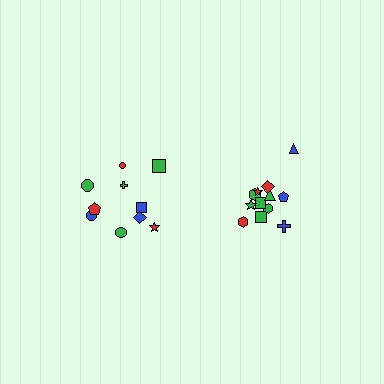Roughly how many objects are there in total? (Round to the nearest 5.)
Roughly 20 objects in total.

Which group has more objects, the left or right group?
The right group.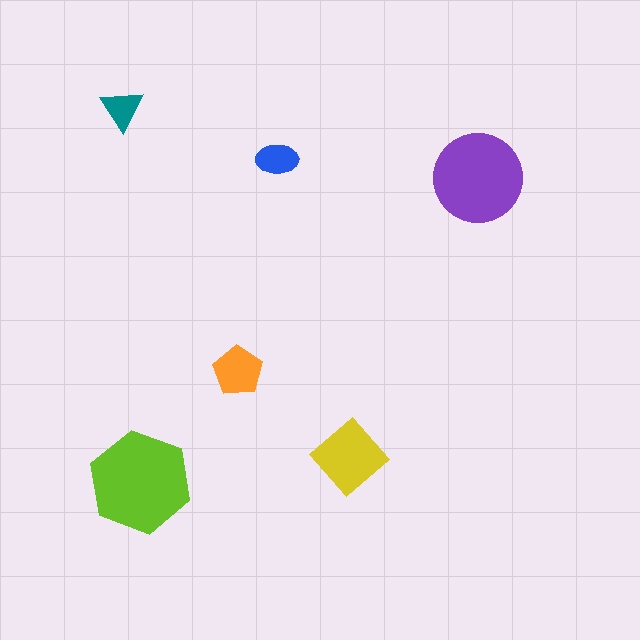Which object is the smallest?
The teal triangle.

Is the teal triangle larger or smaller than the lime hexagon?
Smaller.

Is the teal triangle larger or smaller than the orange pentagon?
Smaller.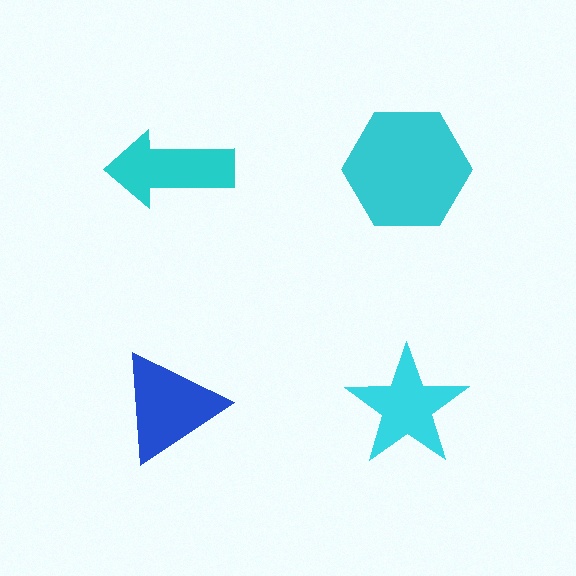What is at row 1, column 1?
A cyan arrow.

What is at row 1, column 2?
A cyan hexagon.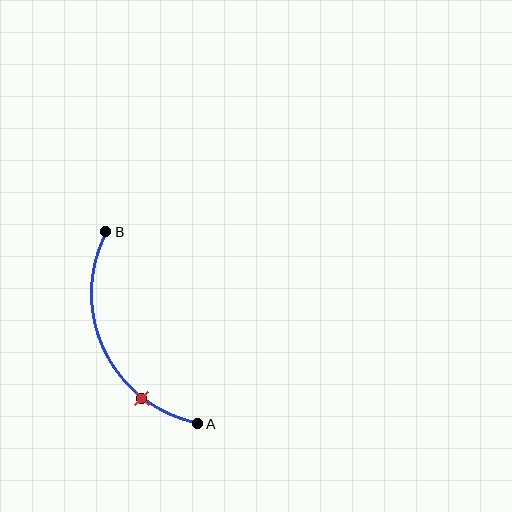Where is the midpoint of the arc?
The arc midpoint is the point on the curve farthest from the straight line joining A and B. It sits to the left of that line.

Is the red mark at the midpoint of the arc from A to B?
No. The red mark lies on the arc but is closer to endpoint A. The arc midpoint would be at the point on the curve equidistant along the arc from both A and B.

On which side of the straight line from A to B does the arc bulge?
The arc bulges to the left of the straight line connecting A and B.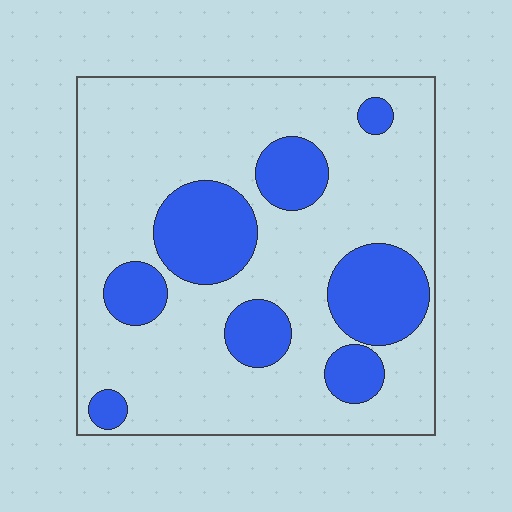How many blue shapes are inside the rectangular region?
8.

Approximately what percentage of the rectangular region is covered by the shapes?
Approximately 25%.